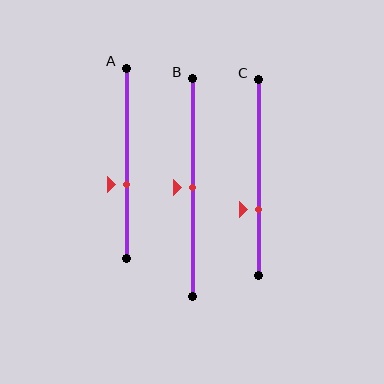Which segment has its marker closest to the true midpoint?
Segment B has its marker closest to the true midpoint.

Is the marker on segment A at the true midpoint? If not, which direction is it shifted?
No, the marker on segment A is shifted downward by about 11% of the segment length.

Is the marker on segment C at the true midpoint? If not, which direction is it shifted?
No, the marker on segment C is shifted downward by about 17% of the segment length.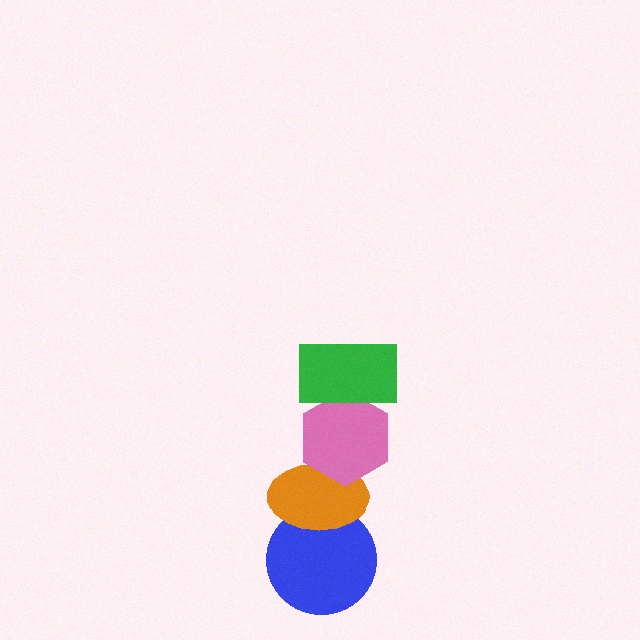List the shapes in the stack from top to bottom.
From top to bottom: the green rectangle, the pink hexagon, the orange ellipse, the blue circle.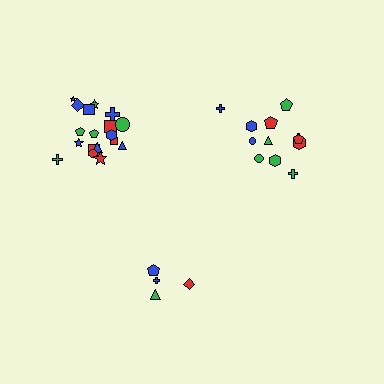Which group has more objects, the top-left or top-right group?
The top-left group.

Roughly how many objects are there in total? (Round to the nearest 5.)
Roughly 35 objects in total.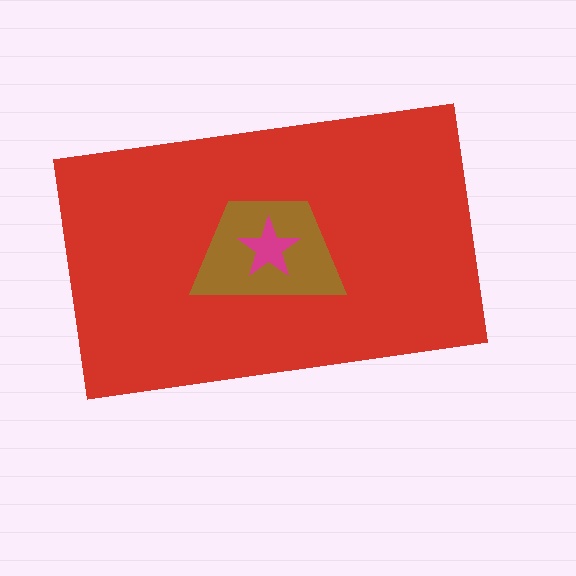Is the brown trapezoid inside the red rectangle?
Yes.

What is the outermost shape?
The red rectangle.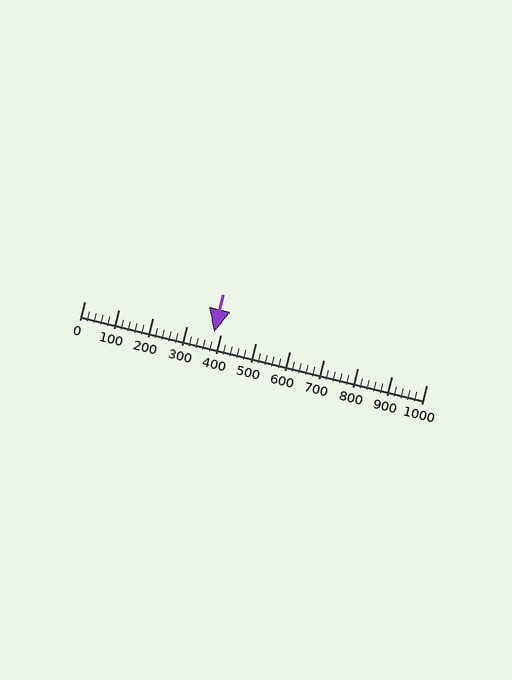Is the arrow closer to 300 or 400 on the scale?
The arrow is closer to 400.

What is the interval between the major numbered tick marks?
The major tick marks are spaced 100 units apart.